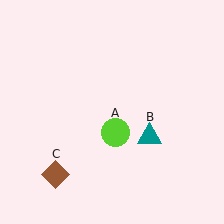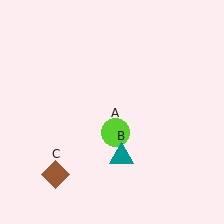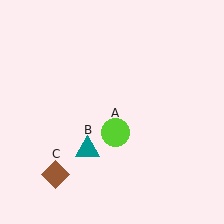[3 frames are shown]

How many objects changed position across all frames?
1 object changed position: teal triangle (object B).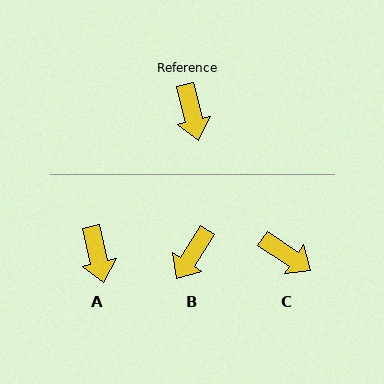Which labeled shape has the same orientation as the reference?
A.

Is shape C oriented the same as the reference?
No, it is off by about 43 degrees.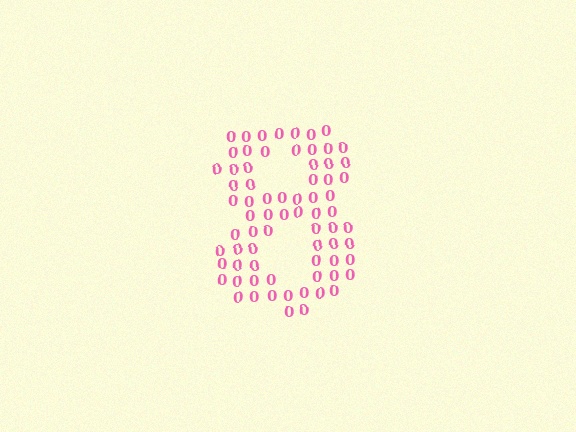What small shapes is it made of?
It is made of small digit 0's.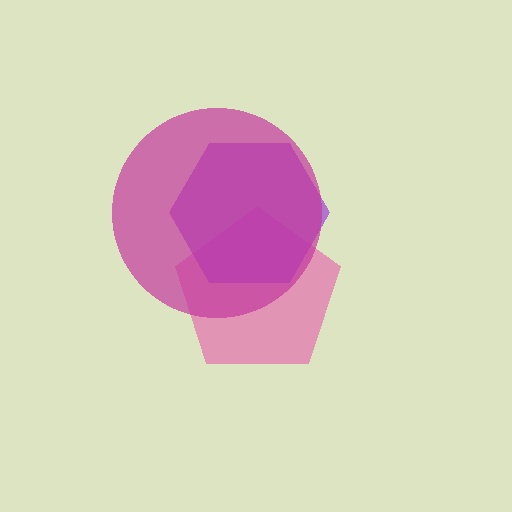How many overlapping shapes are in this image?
There are 3 overlapping shapes in the image.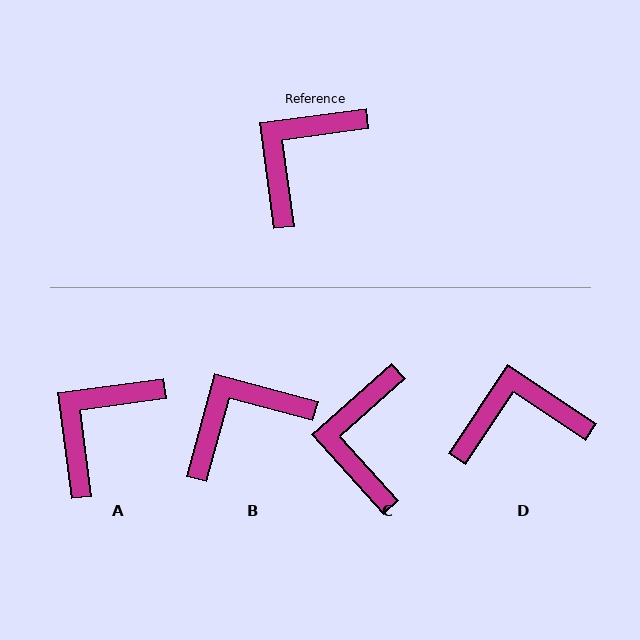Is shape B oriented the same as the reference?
No, it is off by about 23 degrees.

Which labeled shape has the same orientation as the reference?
A.